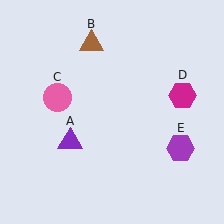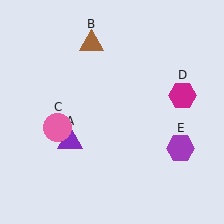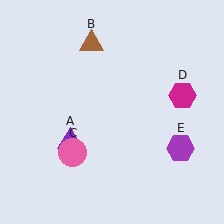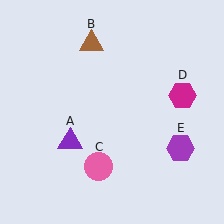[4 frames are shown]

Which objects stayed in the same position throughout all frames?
Purple triangle (object A) and brown triangle (object B) and magenta hexagon (object D) and purple hexagon (object E) remained stationary.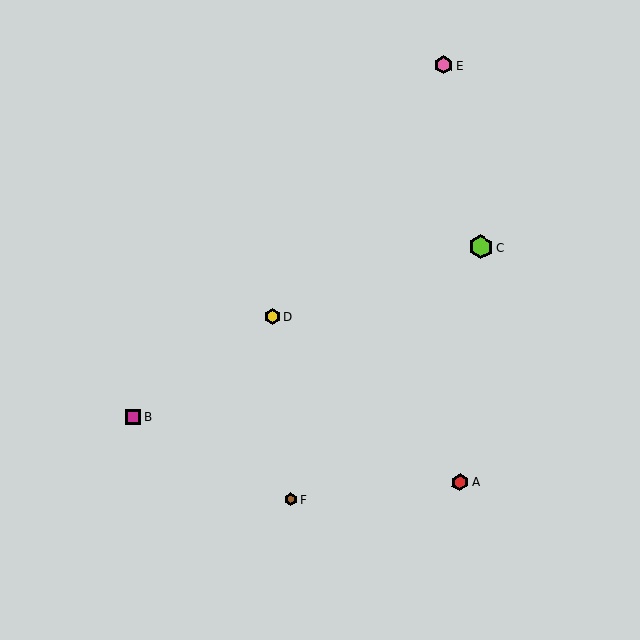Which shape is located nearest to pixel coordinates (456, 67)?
The pink hexagon (labeled E) at (444, 65) is nearest to that location.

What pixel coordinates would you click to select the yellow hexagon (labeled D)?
Click at (272, 317) to select the yellow hexagon D.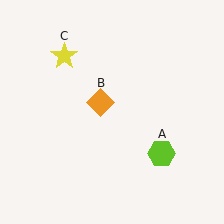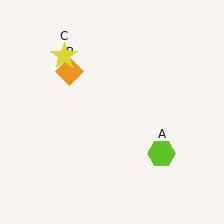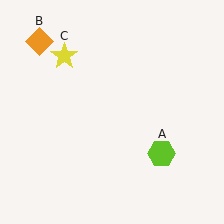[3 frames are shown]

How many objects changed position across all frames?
1 object changed position: orange diamond (object B).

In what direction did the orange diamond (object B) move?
The orange diamond (object B) moved up and to the left.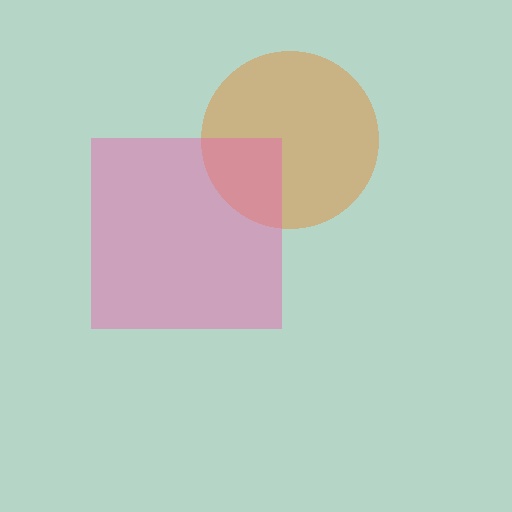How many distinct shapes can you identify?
There are 2 distinct shapes: an orange circle, a pink square.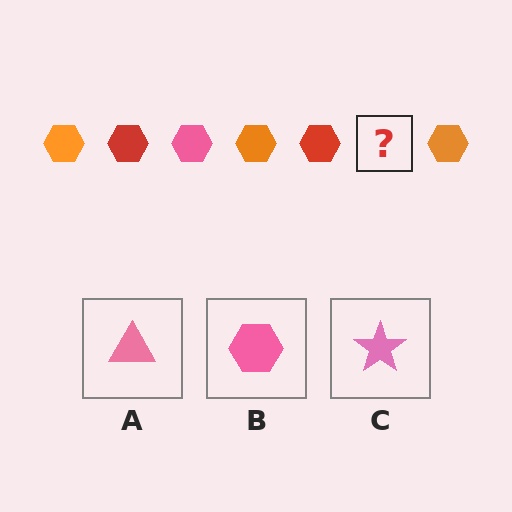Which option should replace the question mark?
Option B.